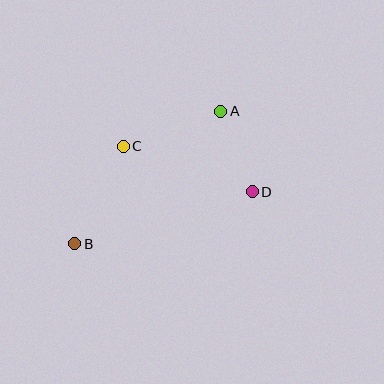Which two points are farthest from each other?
Points A and B are farthest from each other.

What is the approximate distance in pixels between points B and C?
The distance between B and C is approximately 109 pixels.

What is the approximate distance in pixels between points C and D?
The distance between C and D is approximately 137 pixels.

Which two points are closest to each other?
Points A and D are closest to each other.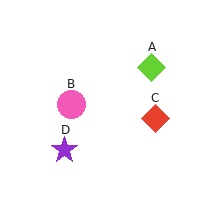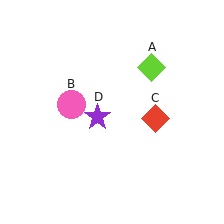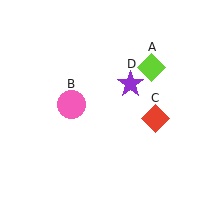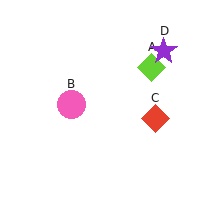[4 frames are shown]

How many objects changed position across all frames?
1 object changed position: purple star (object D).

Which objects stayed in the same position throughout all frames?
Lime diamond (object A) and pink circle (object B) and red diamond (object C) remained stationary.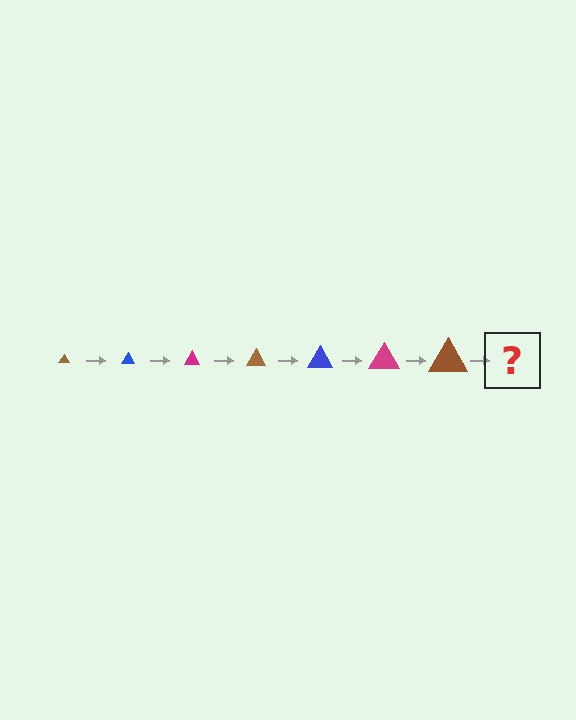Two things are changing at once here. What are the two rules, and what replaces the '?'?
The two rules are that the triangle grows larger each step and the color cycles through brown, blue, and magenta. The '?' should be a blue triangle, larger than the previous one.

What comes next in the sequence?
The next element should be a blue triangle, larger than the previous one.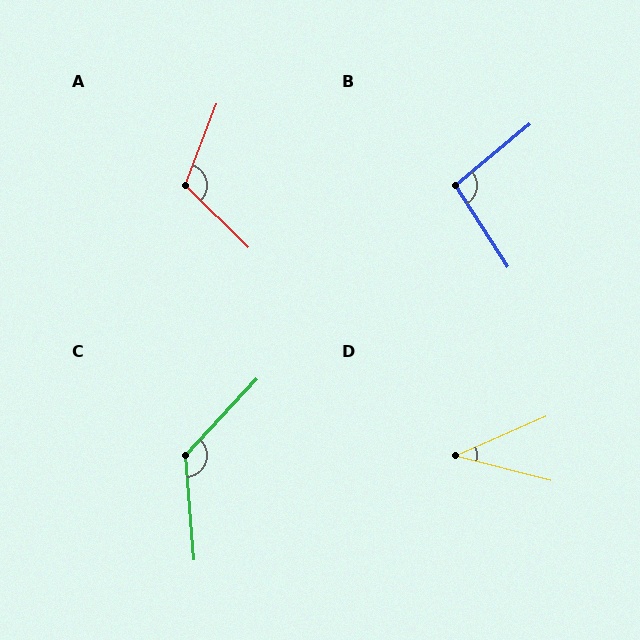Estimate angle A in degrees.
Approximately 114 degrees.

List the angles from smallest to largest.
D (38°), B (97°), A (114°), C (132°).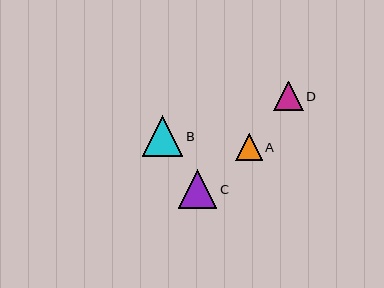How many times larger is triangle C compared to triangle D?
Triangle C is approximately 1.3 times the size of triangle D.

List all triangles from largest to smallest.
From largest to smallest: B, C, D, A.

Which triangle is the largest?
Triangle B is the largest with a size of approximately 41 pixels.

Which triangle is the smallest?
Triangle A is the smallest with a size of approximately 27 pixels.